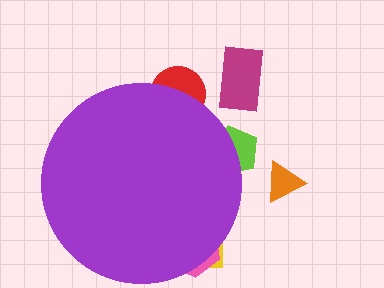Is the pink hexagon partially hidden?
Yes, the pink hexagon is partially hidden behind the purple circle.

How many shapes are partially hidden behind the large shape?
4 shapes are partially hidden.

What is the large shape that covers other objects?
A purple circle.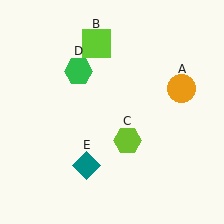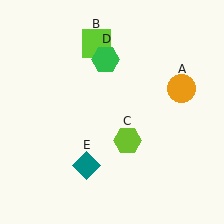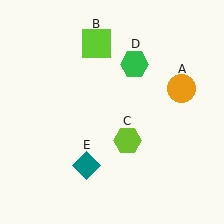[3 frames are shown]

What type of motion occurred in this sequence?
The green hexagon (object D) rotated clockwise around the center of the scene.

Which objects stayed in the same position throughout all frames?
Orange circle (object A) and lime square (object B) and lime hexagon (object C) and teal diamond (object E) remained stationary.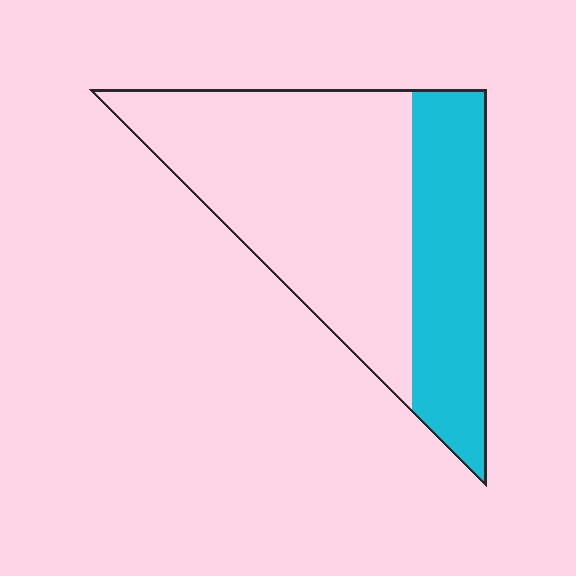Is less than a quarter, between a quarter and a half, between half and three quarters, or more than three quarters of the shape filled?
Between a quarter and a half.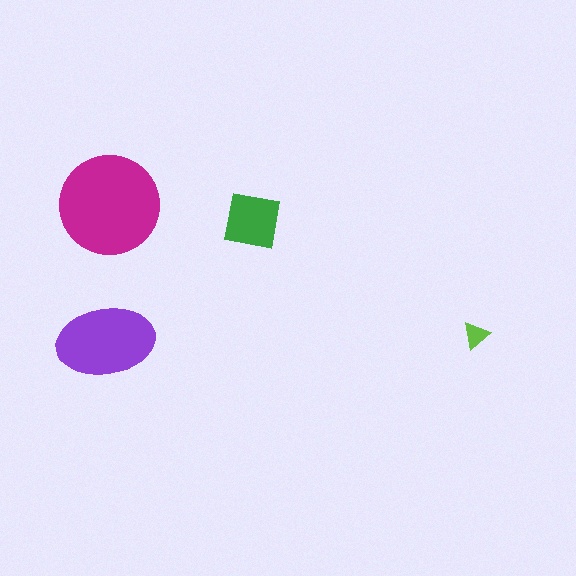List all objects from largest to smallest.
The magenta circle, the purple ellipse, the green square, the lime triangle.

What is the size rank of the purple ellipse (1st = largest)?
2nd.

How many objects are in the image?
There are 4 objects in the image.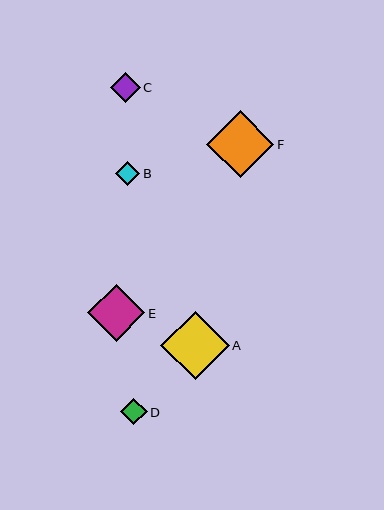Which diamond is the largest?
Diamond A is the largest with a size of approximately 68 pixels.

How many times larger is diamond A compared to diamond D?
Diamond A is approximately 2.5 times the size of diamond D.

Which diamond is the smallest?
Diamond B is the smallest with a size of approximately 24 pixels.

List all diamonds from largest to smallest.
From largest to smallest: A, F, E, C, D, B.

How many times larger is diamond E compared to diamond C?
Diamond E is approximately 1.9 times the size of diamond C.